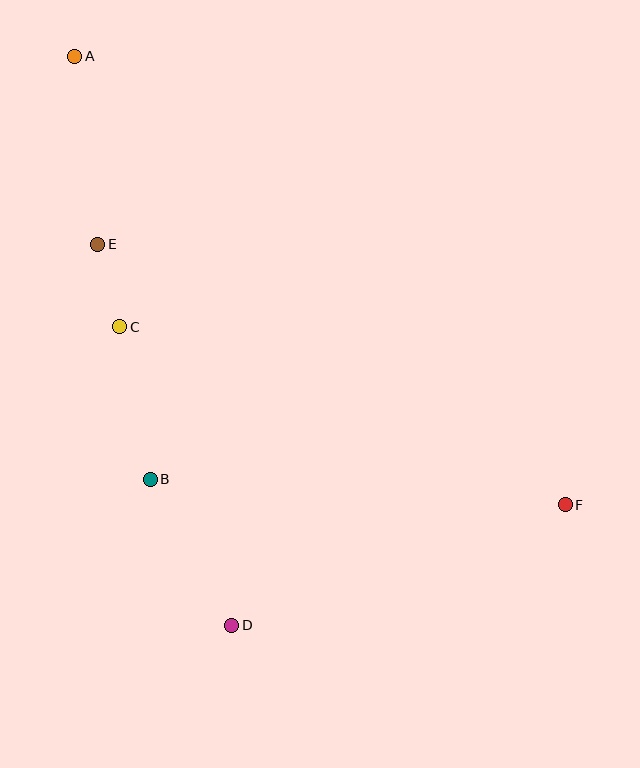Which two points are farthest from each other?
Points A and F are farthest from each other.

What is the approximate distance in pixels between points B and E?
The distance between B and E is approximately 241 pixels.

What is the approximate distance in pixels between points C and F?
The distance between C and F is approximately 480 pixels.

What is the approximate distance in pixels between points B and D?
The distance between B and D is approximately 167 pixels.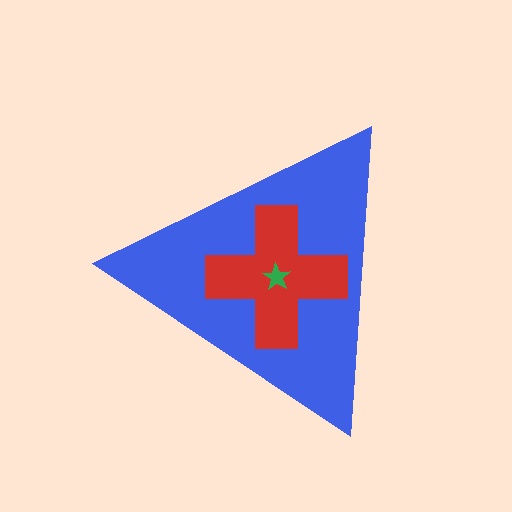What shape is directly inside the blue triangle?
The red cross.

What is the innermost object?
The green star.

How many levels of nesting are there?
3.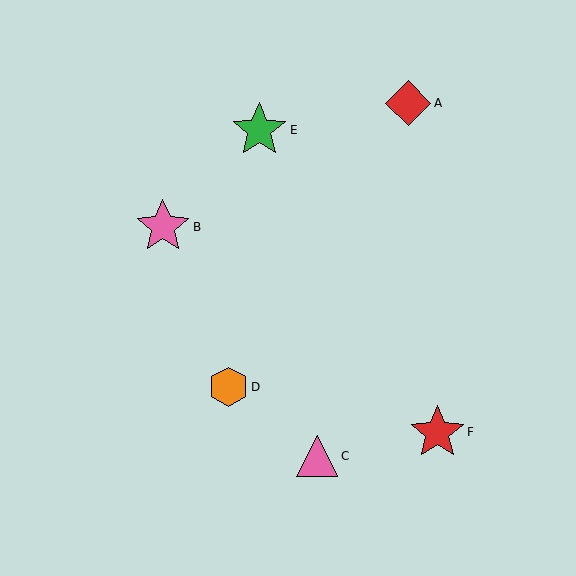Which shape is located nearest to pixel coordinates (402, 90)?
The red diamond (labeled A) at (408, 103) is nearest to that location.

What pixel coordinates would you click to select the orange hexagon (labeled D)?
Click at (229, 387) to select the orange hexagon D.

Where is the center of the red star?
The center of the red star is at (437, 432).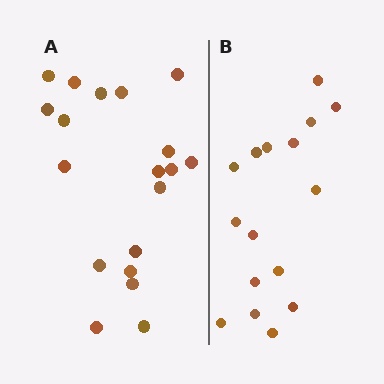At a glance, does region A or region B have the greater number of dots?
Region A (the left region) has more dots.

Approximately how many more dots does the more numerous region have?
Region A has just a few more — roughly 2 or 3 more dots than region B.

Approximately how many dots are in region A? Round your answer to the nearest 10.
About 20 dots. (The exact count is 19, which rounds to 20.)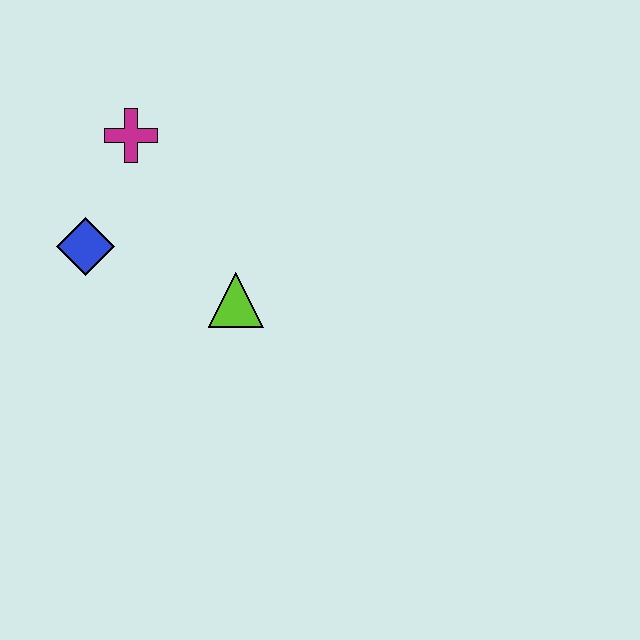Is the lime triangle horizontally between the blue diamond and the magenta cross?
No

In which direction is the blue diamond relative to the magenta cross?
The blue diamond is below the magenta cross.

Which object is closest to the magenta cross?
The blue diamond is closest to the magenta cross.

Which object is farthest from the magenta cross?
The lime triangle is farthest from the magenta cross.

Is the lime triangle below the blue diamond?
Yes